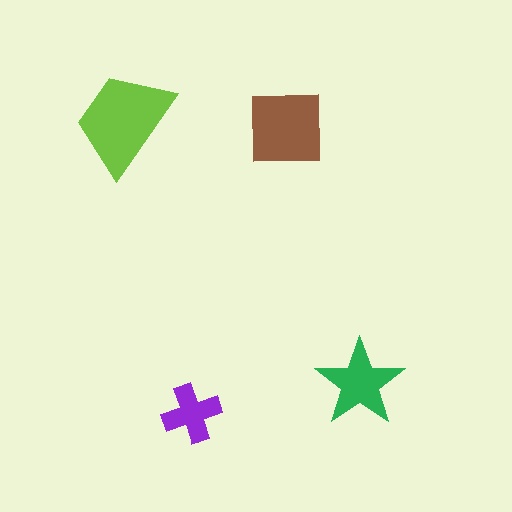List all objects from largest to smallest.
The lime trapezoid, the brown square, the green star, the purple cross.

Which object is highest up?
The lime trapezoid is topmost.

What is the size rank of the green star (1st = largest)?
3rd.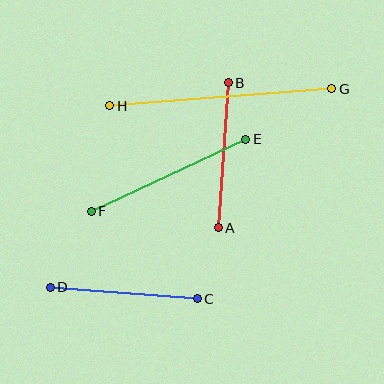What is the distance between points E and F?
The distance is approximately 171 pixels.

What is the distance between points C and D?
The distance is approximately 147 pixels.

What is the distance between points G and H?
The distance is approximately 223 pixels.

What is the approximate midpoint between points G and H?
The midpoint is at approximately (221, 97) pixels.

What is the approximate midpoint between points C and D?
The midpoint is at approximately (124, 293) pixels.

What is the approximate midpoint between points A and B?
The midpoint is at approximately (223, 155) pixels.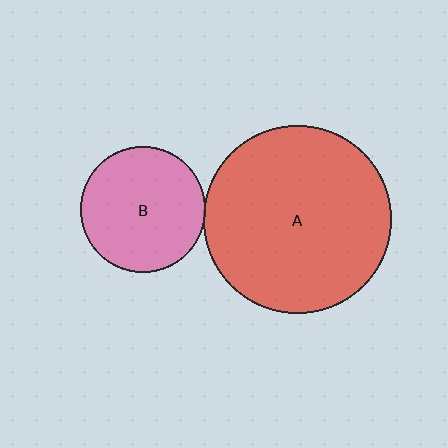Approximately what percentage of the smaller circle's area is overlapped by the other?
Approximately 5%.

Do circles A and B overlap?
Yes.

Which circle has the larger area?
Circle A (red).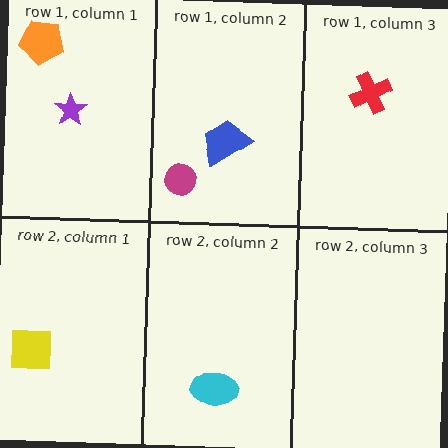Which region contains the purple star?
The row 1, column 1 region.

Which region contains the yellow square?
The row 2, column 1 region.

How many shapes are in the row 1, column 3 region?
1.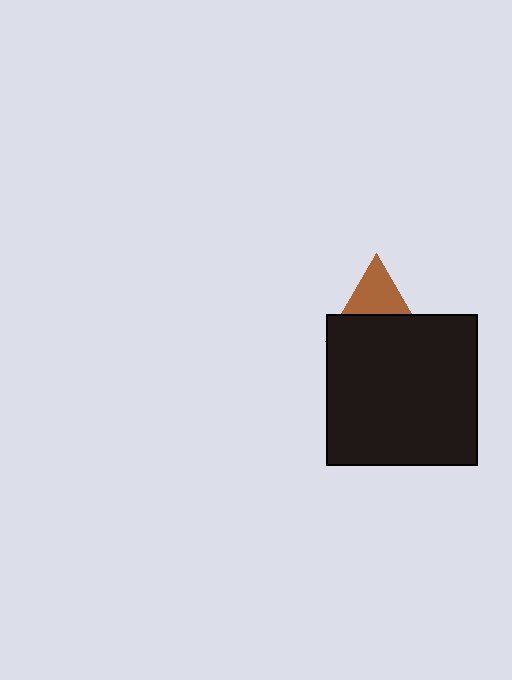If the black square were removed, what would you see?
You would see the complete brown triangle.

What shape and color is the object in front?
The object in front is a black square.